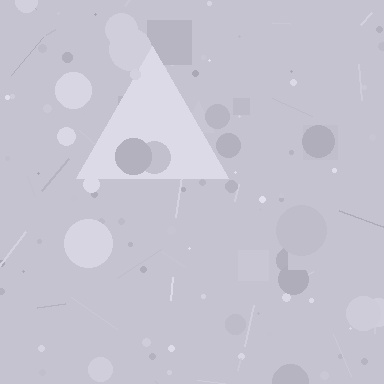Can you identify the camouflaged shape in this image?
The camouflaged shape is a triangle.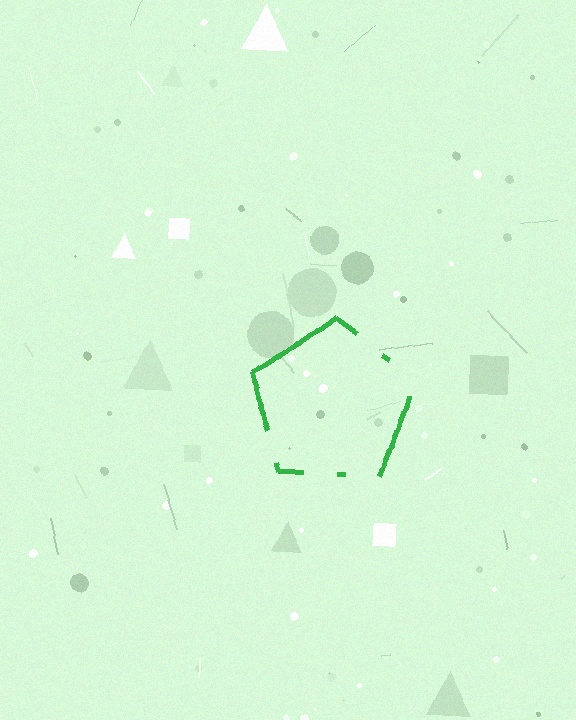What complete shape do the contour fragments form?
The contour fragments form a pentagon.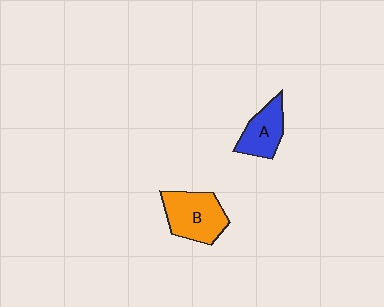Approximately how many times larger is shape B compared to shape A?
Approximately 1.4 times.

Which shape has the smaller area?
Shape A (blue).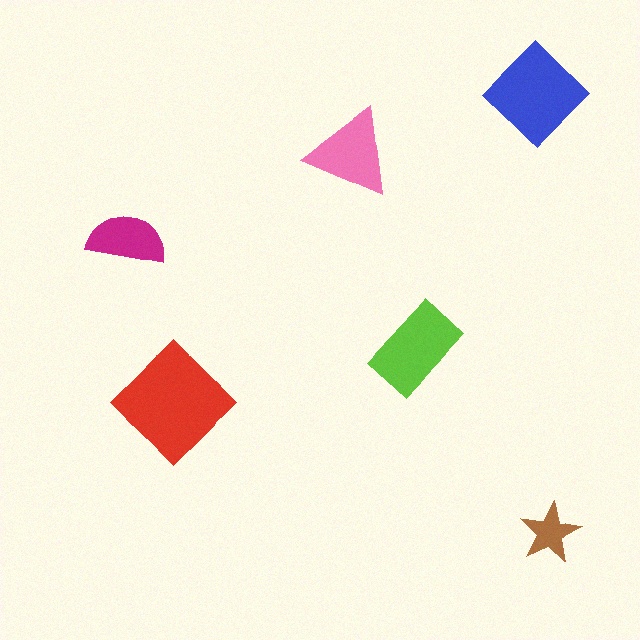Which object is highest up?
The blue diamond is topmost.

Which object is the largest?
The red diamond.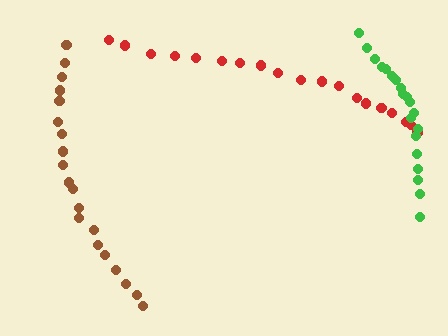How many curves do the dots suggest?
There are 3 distinct paths.